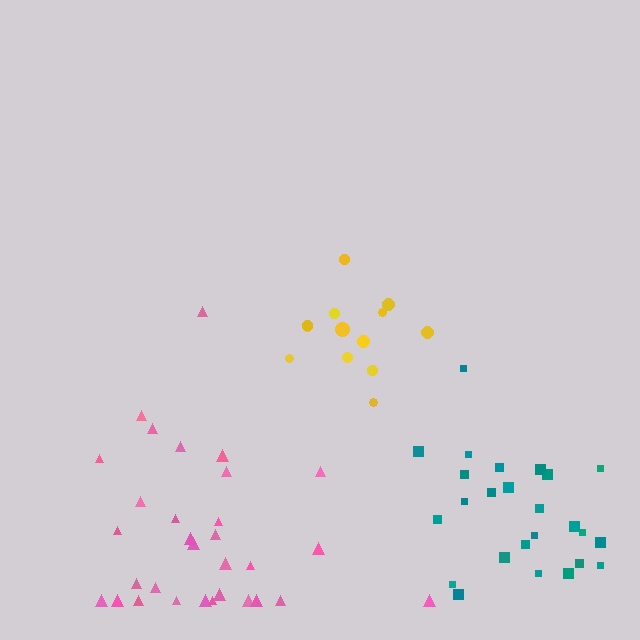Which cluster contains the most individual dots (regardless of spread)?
Pink (31).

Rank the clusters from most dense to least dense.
teal, yellow, pink.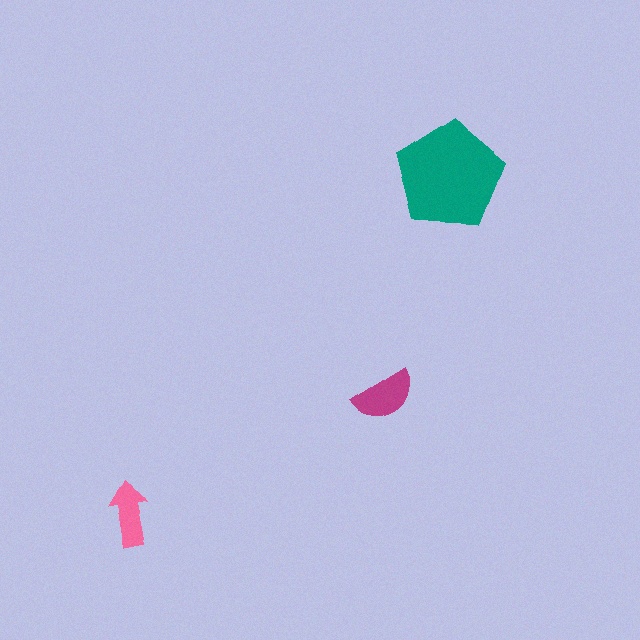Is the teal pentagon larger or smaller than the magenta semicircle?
Larger.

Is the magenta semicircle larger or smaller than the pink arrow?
Larger.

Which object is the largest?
The teal pentagon.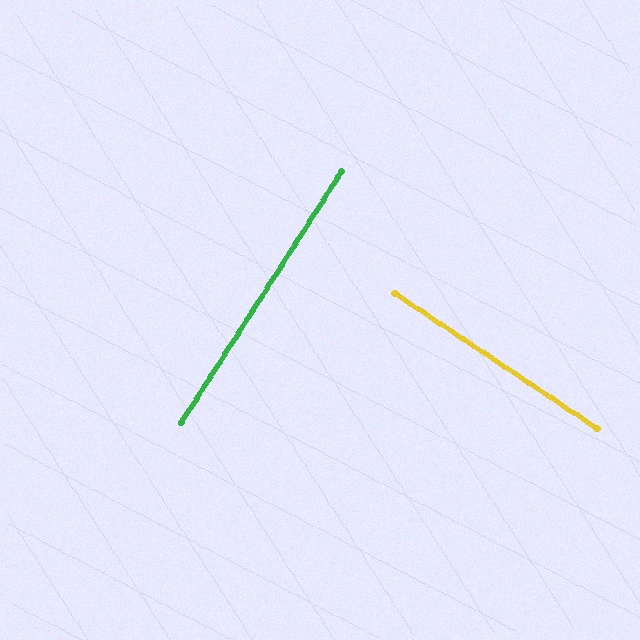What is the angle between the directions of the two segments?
Approximately 89 degrees.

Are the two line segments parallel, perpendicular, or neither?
Perpendicular — they meet at approximately 89°.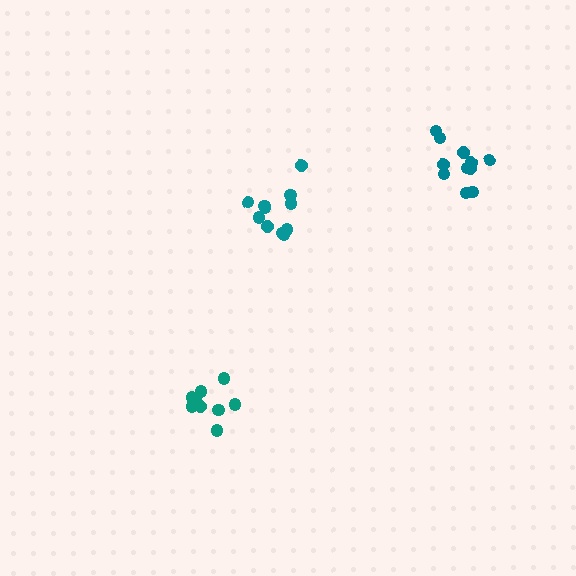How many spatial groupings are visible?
There are 3 spatial groupings.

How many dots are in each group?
Group 1: 11 dots, Group 2: 11 dots, Group 3: 9 dots (31 total).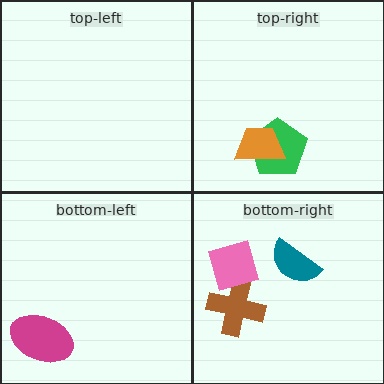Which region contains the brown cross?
The bottom-right region.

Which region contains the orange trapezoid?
The top-right region.